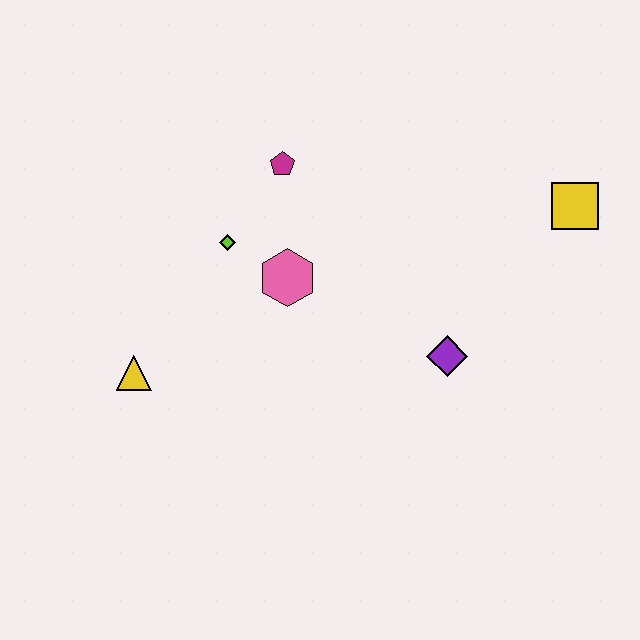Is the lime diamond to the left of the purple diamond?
Yes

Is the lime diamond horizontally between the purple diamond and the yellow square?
No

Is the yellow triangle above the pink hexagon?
No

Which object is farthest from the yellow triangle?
The yellow square is farthest from the yellow triangle.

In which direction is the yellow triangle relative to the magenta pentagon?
The yellow triangle is below the magenta pentagon.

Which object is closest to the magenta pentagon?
The lime diamond is closest to the magenta pentagon.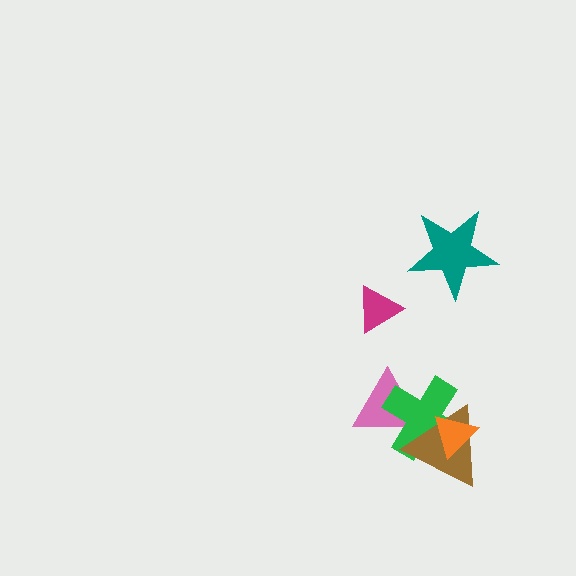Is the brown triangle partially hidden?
Yes, it is partially covered by another shape.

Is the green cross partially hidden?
Yes, it is partially covered by another shape.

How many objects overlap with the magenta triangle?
0 objects overlap with the magenta triangle.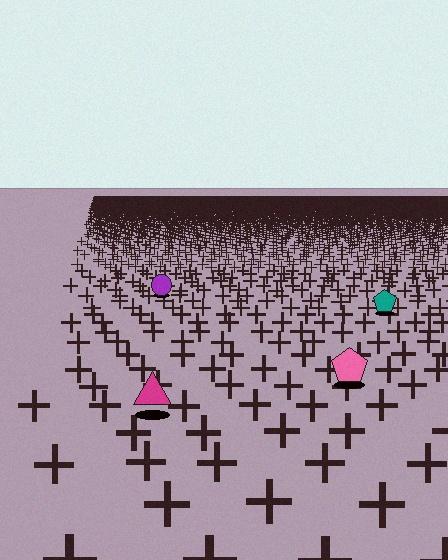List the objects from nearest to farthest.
From nearest to farthest: the magenta triangle, the pink pentagon, the teal pentagon, the purple circle.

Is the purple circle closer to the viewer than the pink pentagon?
No. The pink pentagon is closer — you can tell from the texture gradient: the ground texture is coarser near it.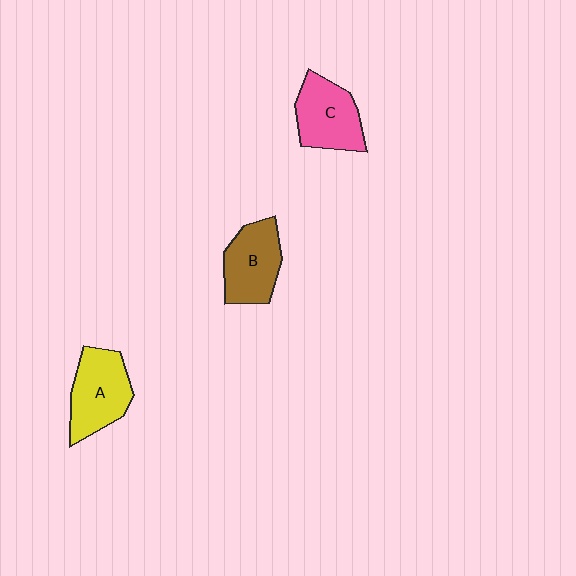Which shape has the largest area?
Shape A (yellow).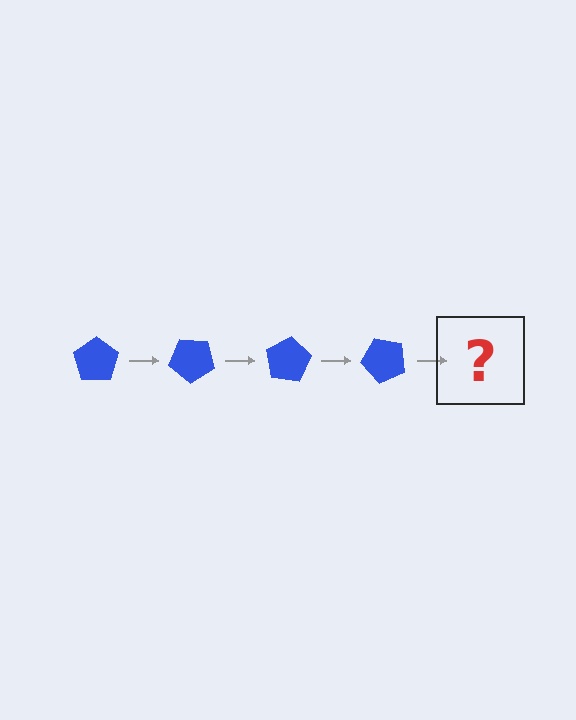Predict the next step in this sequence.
The next step is a blue pentagon rotated 160 degrees.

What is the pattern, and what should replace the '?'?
The pattern is that the pentagon rotates 40 degrees each step. The '?' should be a blue pentagon rotated 160 degrees.